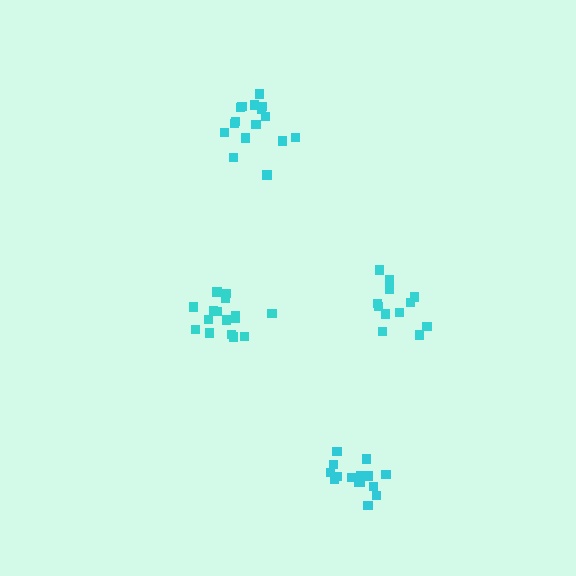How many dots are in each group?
Group 1: 16 dots, Group 2: 12 dots, Group 3: 16 dots, Group 4: 15 dots (59 total).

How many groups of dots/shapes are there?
There are 4 groups.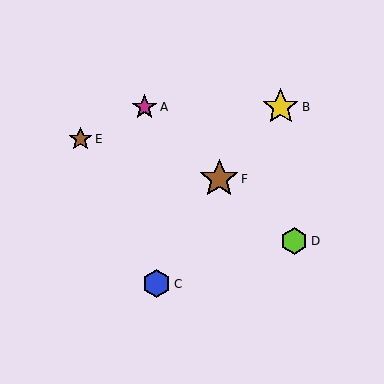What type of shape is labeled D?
Shape D is a lime hexagon.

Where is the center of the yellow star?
The center of the yellow star is at (281, 107).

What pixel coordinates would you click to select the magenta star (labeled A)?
Click at (145, 107) to select the magenta star A.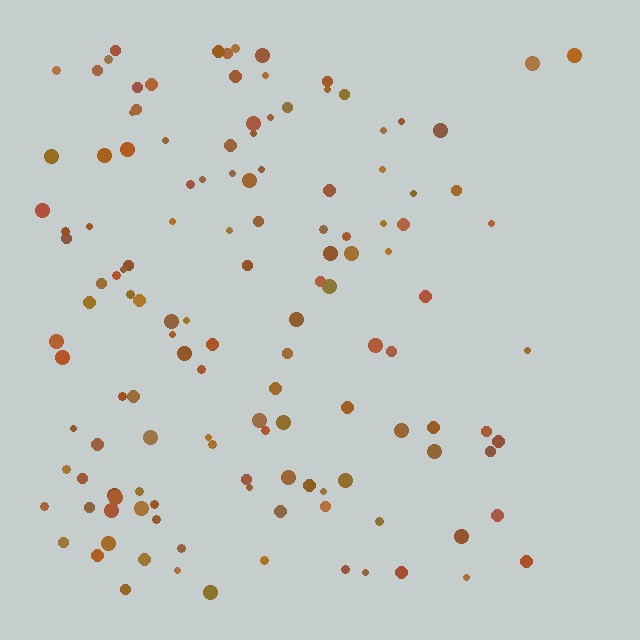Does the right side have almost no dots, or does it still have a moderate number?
Still a moderate number, just noticeably fewer than the left.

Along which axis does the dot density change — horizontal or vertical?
Horizontal.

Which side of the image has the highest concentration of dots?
The left.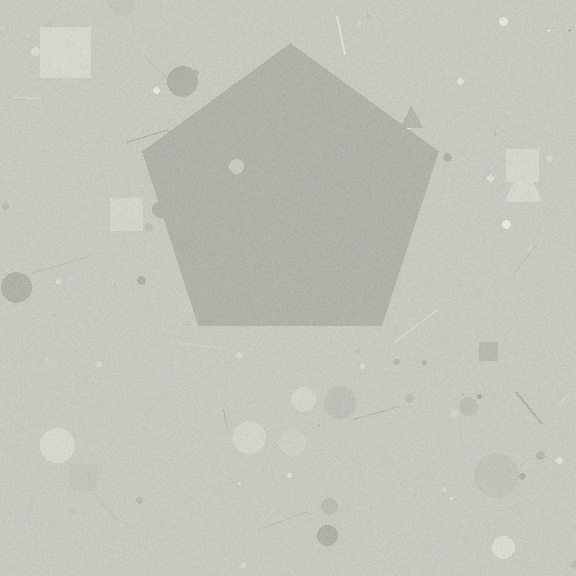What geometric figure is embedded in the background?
A pentagon is embedded in the background.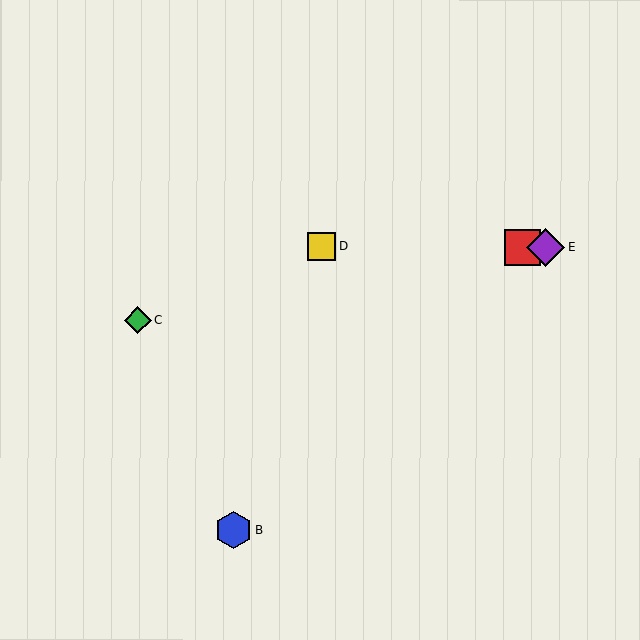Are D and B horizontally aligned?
No, D is at y≈246 and B is at y≈530.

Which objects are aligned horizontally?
Objects A, D, E are aligned horizontally.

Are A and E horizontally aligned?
Yes, both are at y≈247.